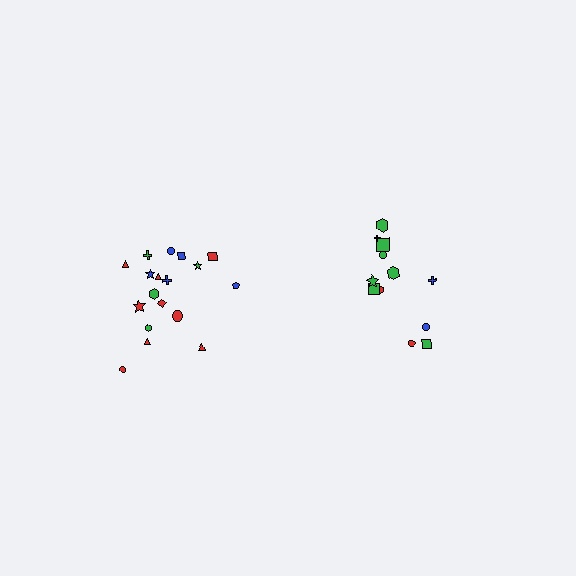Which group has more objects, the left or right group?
The left group.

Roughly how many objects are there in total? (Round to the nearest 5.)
Roughly 30 objects in total.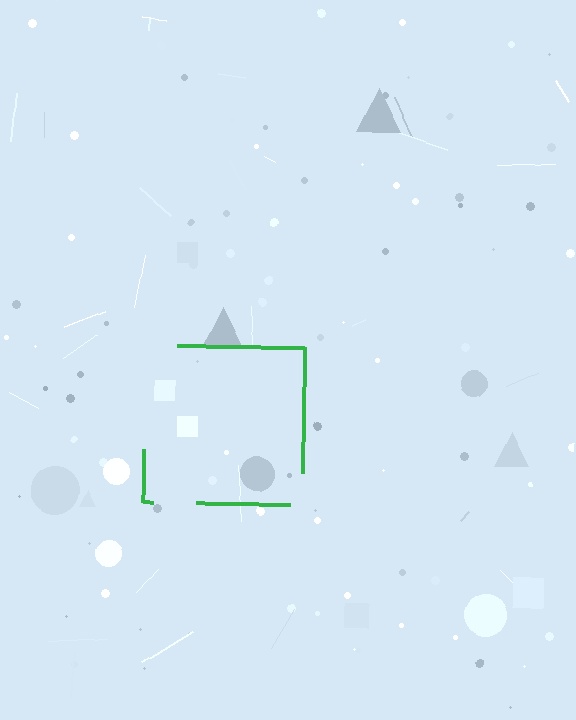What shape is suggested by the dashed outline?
The dashed outline suggests a square.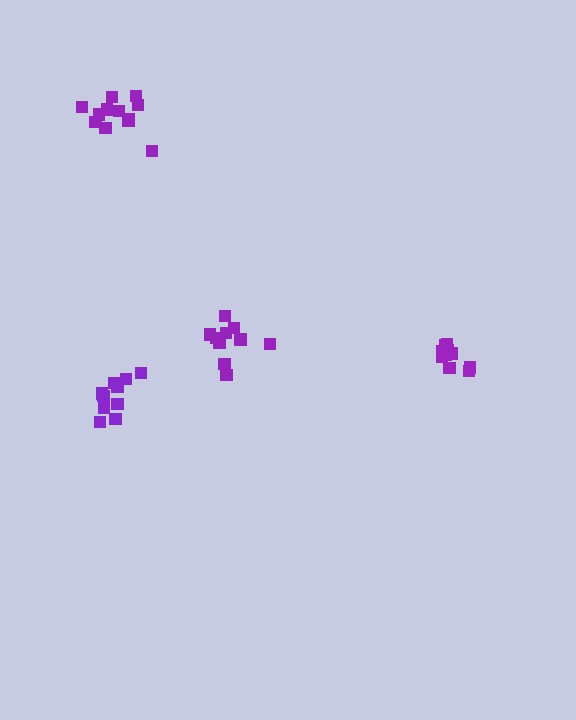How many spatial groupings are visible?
There are 4 spatial groupings.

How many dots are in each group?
Group 1: 10 dots, Group 2: 11 dots, Group 3: 10 dots, Group 4: 12 dots (43 total).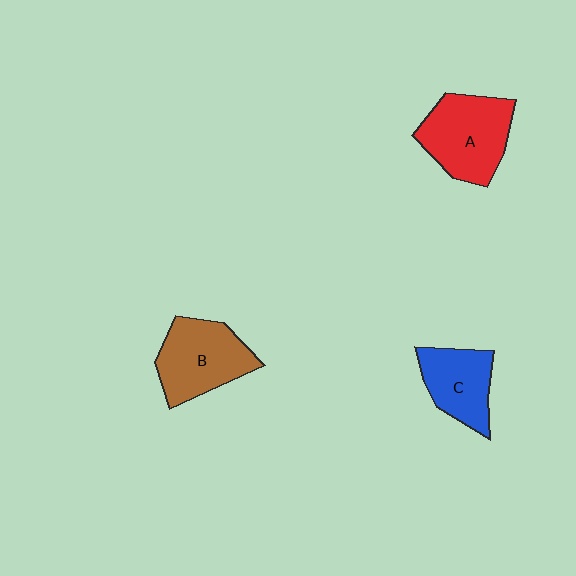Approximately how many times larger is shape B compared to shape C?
Approximately 1.3 times.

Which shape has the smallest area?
Shape C (blue).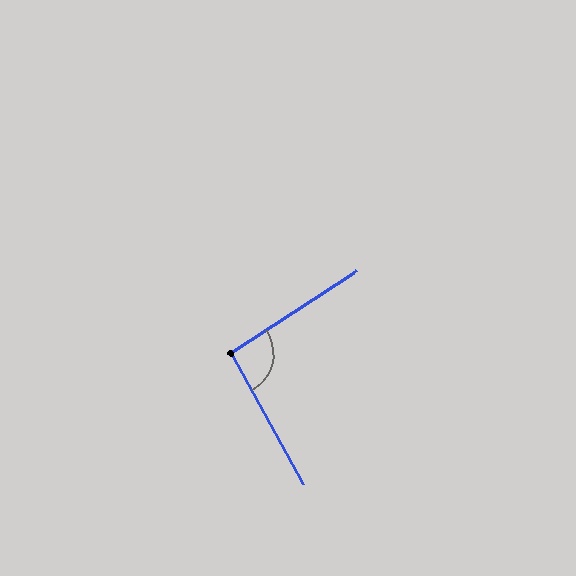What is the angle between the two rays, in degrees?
Approximately 94 degrees.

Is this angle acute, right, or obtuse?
It is approximately a right angle.